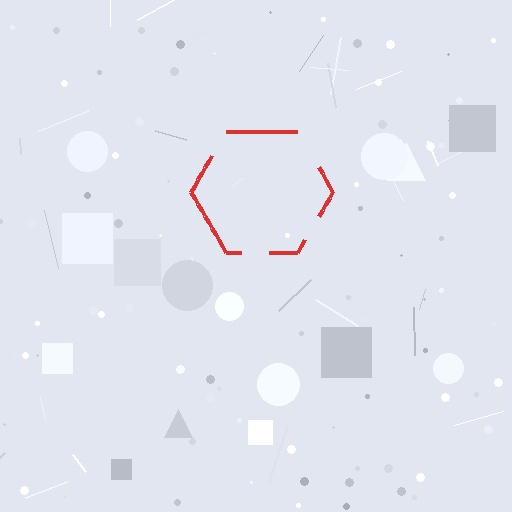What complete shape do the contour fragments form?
The contour fragments form a hexagon.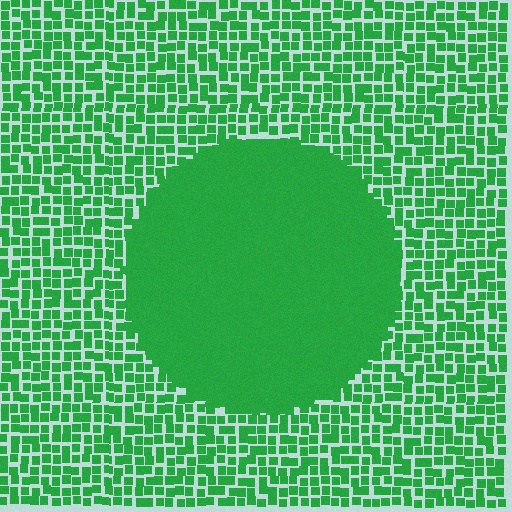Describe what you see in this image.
The image contains small green elements arranged at two different densities. A circle-shaped region is visible where the elements are more densely packed than the surrounding area.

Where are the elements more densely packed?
The elements are more densely packed inside the circle boundary.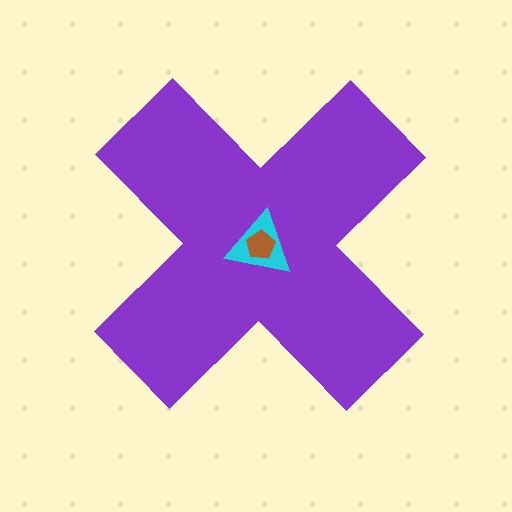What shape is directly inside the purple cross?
The cyan triangle.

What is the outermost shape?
The purple cross.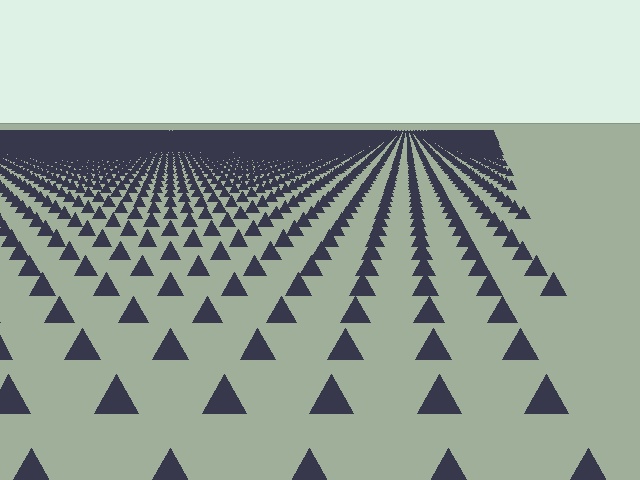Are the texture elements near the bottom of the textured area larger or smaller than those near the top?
Larger. Near the bottom, elements are closer to the viewer and appear at a bigger on-screen size.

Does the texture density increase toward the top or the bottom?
Density increases toward the top.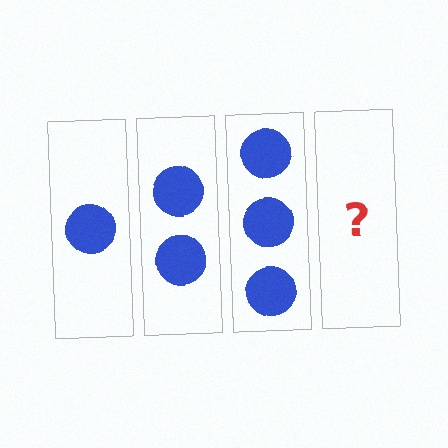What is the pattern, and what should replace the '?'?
The pattern is that each step adds one more circle. The '?' should be 4 circles.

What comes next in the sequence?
The next element should be 4 circles.